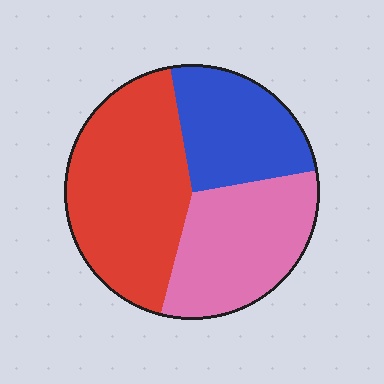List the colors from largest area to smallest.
From largest to smallest: red, pink, blue.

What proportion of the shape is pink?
Pink takes up about one third (1/3) of the shape.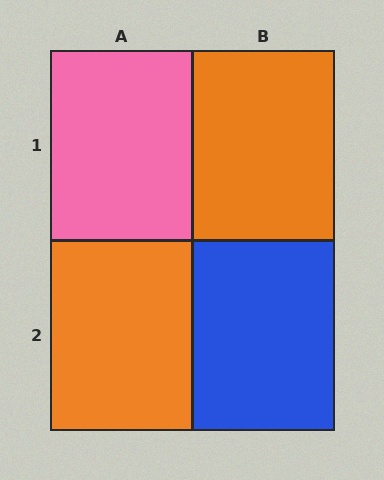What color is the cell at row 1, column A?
Pink.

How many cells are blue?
1 cell is blue.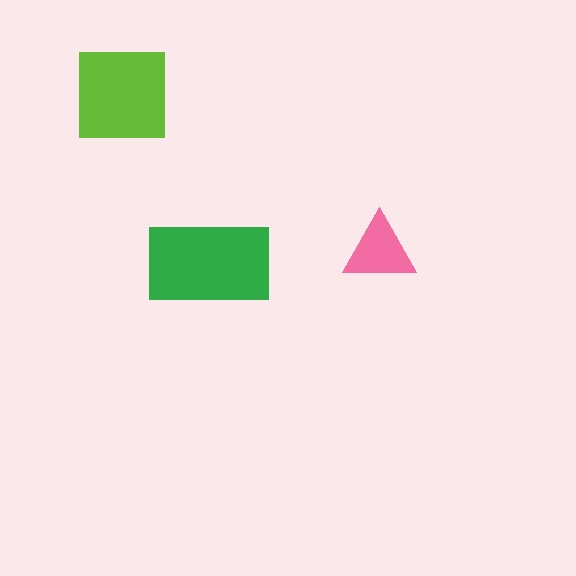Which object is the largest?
The green rectangle.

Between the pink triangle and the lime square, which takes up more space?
The lime square.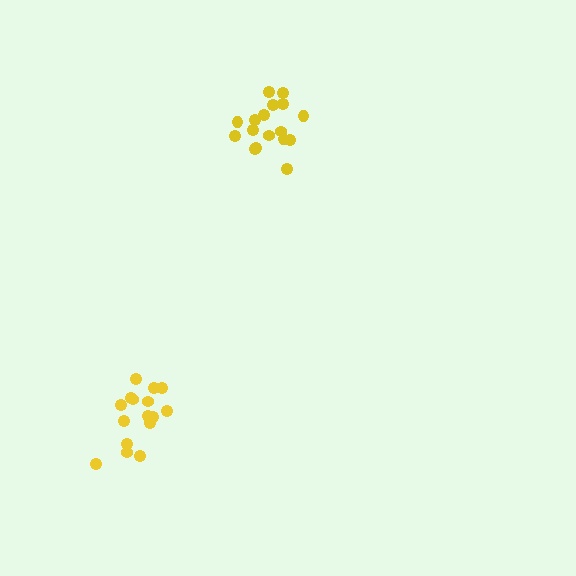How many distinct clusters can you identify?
There are 2 distinct clusters.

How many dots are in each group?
Group 1: 17 dots, Group 2: 16 dots (33 total).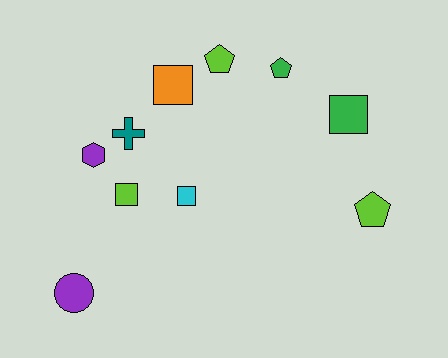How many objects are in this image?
There are 10 objects.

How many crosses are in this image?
There is 1 cross.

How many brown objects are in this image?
There are no brown objects.